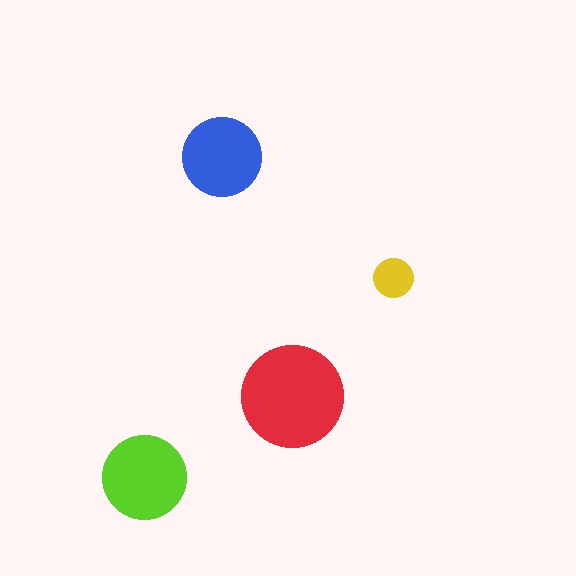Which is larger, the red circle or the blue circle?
The red one.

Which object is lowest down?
The lime circle is bottommost.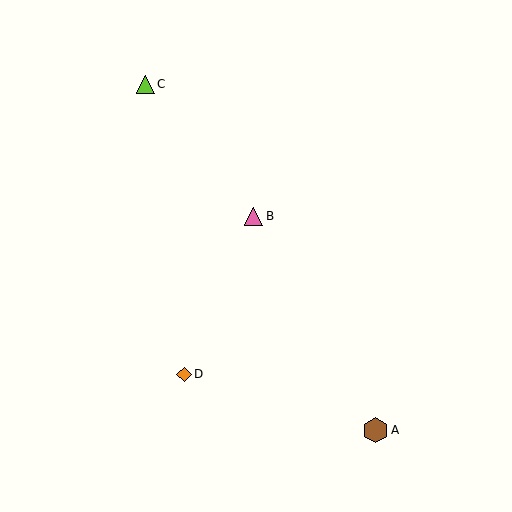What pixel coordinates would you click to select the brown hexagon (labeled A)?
Click at (375, 430) to select the brown hexagon A.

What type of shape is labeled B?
Shape B is a pink triangle.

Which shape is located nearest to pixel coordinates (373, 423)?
The brown hexagon (labeled A) at (375, 430) is nearest to that location.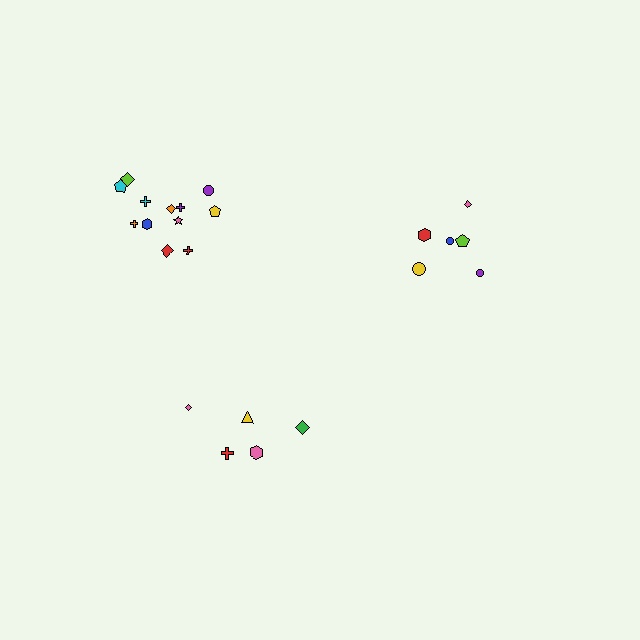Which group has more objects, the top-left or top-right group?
The top-left group.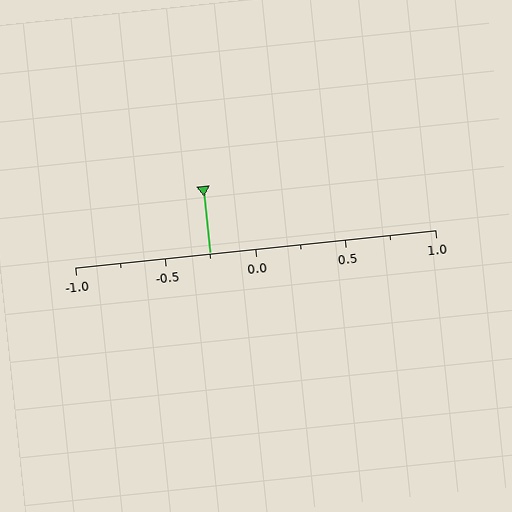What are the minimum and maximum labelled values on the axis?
The axis runs from -1.0 to 1.0.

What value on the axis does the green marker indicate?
The marker indicates approximately -0.25.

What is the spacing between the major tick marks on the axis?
The major ticks are spaced 0.5 apart.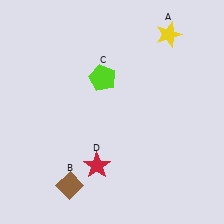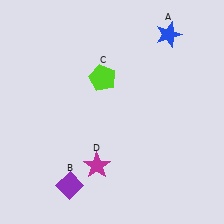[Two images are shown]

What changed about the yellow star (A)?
In Image 1, A is yellow. In Image 2, it changed to blue.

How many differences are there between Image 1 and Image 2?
There are 3 differences between the two images.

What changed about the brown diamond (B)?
In Image 1, B is brown. In Image 2, it changed to purple.